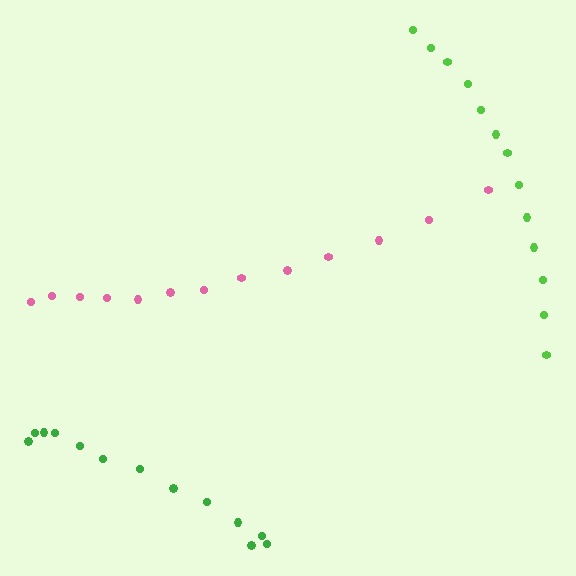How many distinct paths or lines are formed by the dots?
There are 3 distinct paths.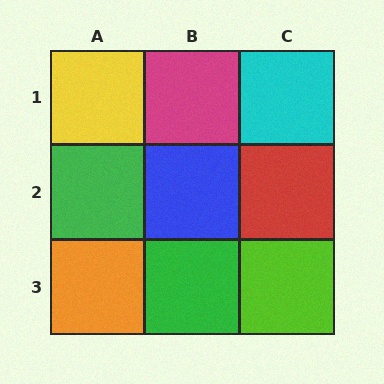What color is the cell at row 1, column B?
Magenta.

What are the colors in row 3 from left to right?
Orange, green, lime.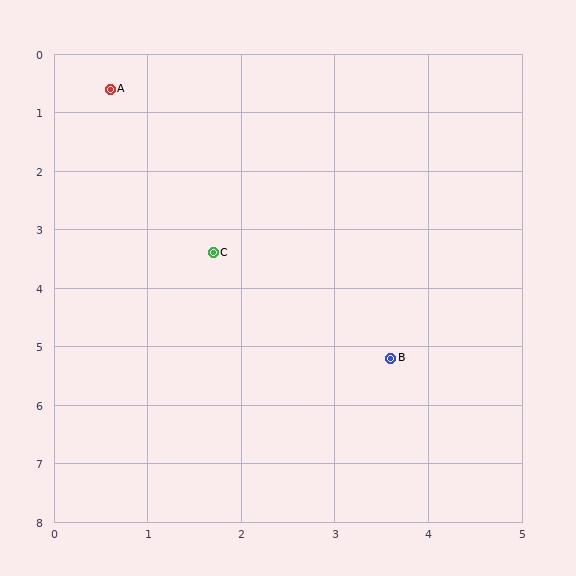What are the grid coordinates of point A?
Point A is at approximately (0.6, 0.6).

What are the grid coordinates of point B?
Point B is at approximately (3.6, 5.2).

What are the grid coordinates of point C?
Point C is at approximately (1.7, 3.4).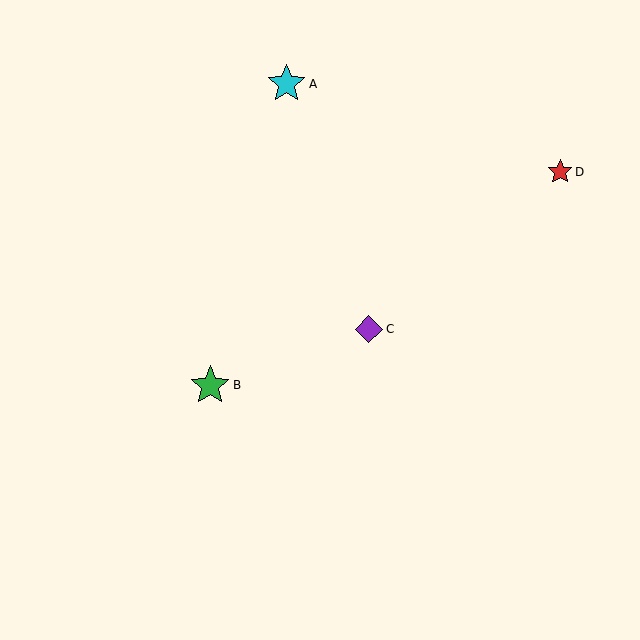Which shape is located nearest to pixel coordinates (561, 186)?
The red star (labeled D) at (560, 172) is nearest to that location.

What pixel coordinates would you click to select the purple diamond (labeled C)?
Click at (369, 329) to select the purple diamond C.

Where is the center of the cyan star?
The center of the cyan star is at (287, 84).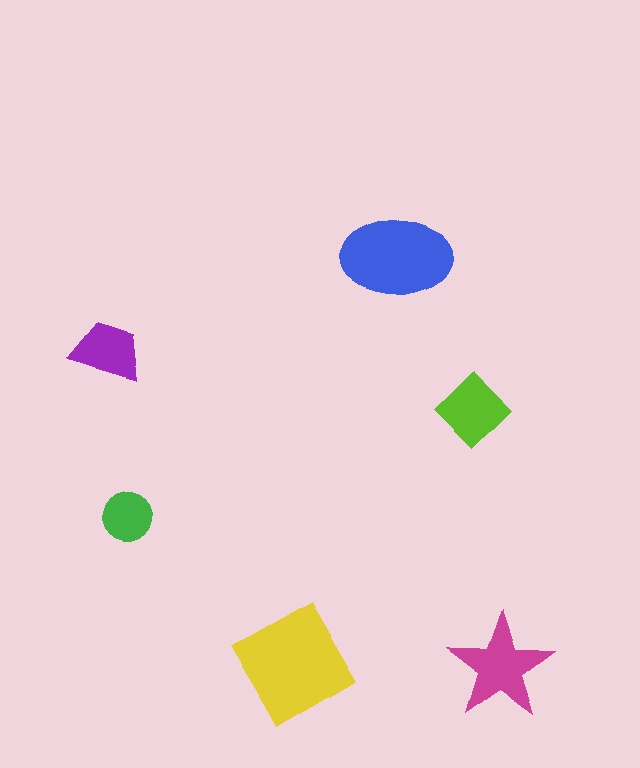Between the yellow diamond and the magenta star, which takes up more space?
The yellow diamond.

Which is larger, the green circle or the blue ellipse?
The blue ellipse.